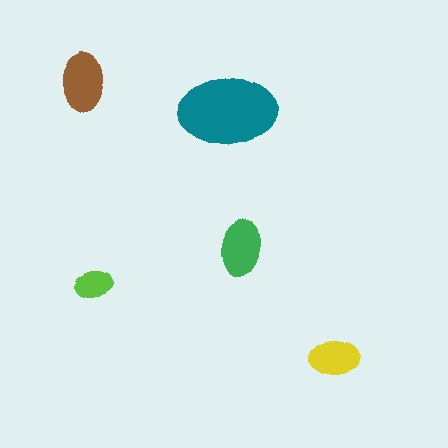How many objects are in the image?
There are 5 objects in the image.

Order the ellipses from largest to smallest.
the teal one, the brown one, the green one, the yellow one, the lime one.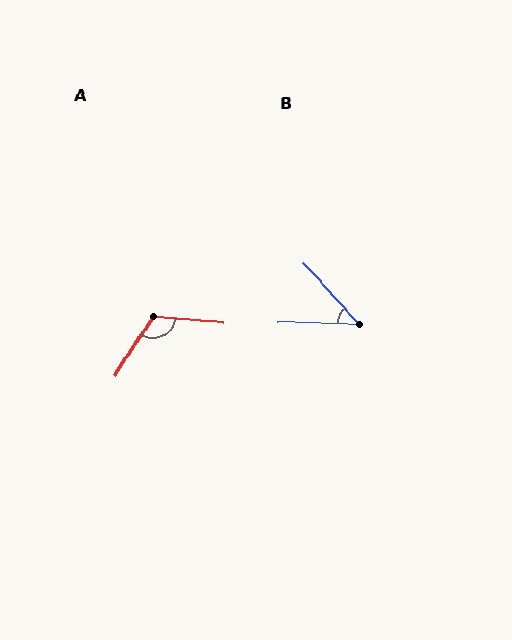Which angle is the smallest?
B, at approximately 47 degrees.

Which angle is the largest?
A, at approximately 119 degrees.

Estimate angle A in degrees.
Approximately 119 degrees.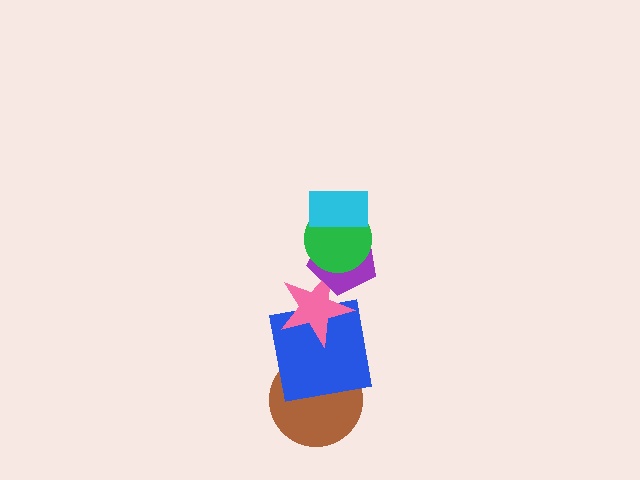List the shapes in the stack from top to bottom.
From top to bottom: the cyan rectangle, the green circle, the purple pentagon, the pink star, the blue square, the brown circle.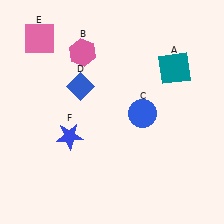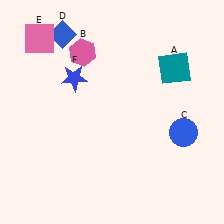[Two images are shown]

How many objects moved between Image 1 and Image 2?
3 objects moved between the two images.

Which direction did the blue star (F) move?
The blue star (F) moved up.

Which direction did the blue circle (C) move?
The blue circle (C) moved right.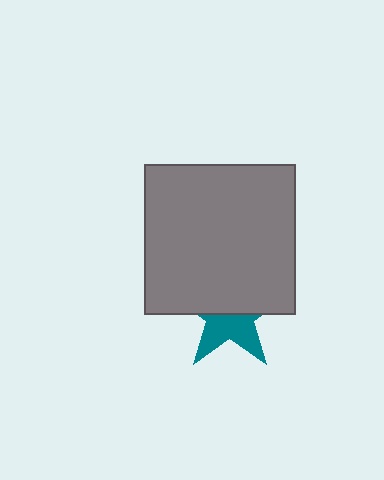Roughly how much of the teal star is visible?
A small part of it is visible (roughly 43%).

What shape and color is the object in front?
The object in front is a gray square.